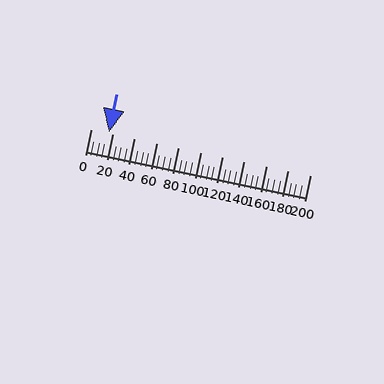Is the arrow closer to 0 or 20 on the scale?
The arrow is closer to 20.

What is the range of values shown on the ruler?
The ruler shows values from 0 to 200.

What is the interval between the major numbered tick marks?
The major tick marks are spaced 20 units apart.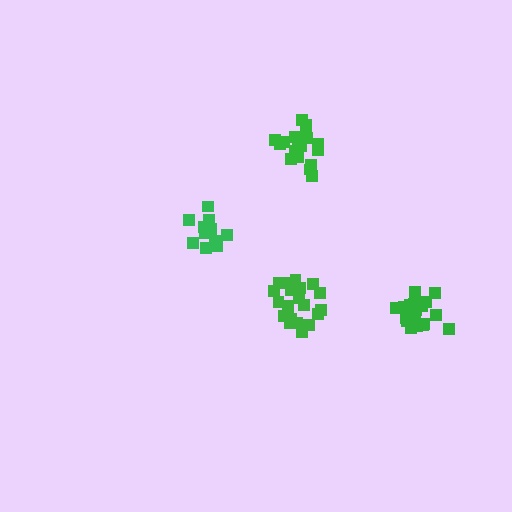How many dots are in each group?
Group 1: 19 dots, Group 2: 21 dots, Group 3: 21 dots, Group 4: 15 dots (76 total).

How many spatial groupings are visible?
There are 4 spatial groupings.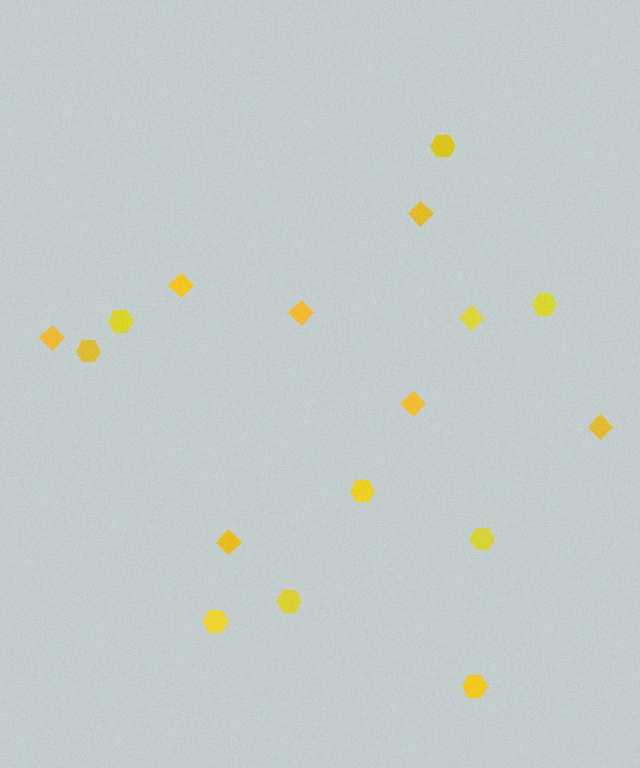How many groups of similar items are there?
There are 2 groups: one group of hexagons (9) and one group of diamonds (8).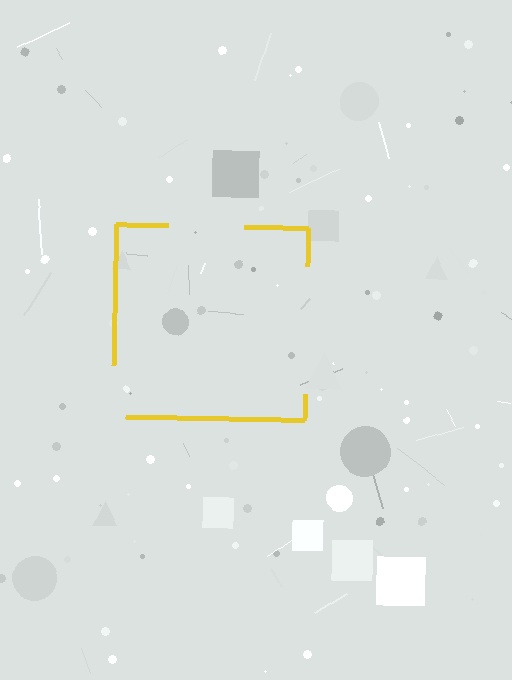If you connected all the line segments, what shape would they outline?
They would outline a square.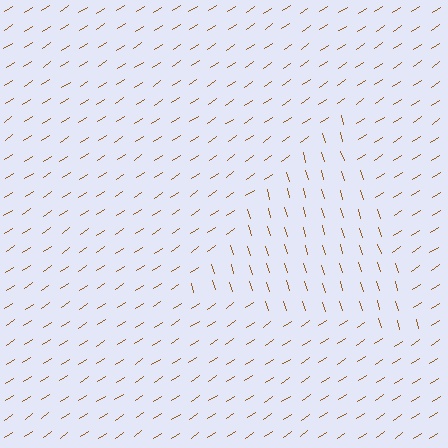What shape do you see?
I see a triangle.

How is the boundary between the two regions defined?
The boundary is defined purely by a change in line orientation (approximately 73 degrees difference). All lines are the same color and thickness.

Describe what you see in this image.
The image is filled with small brown line segments. A triangle region in the image has lines oriented differently from the surrounding lines, creating a visible texture boundary.